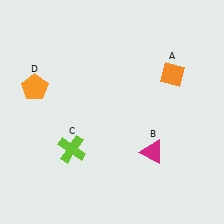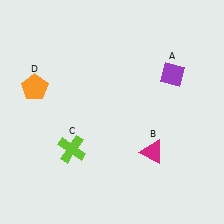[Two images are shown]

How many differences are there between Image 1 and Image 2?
There is 1 difference between the two images.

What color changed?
The diamond (A) changed from orange in Image 1 to purple in Image 2.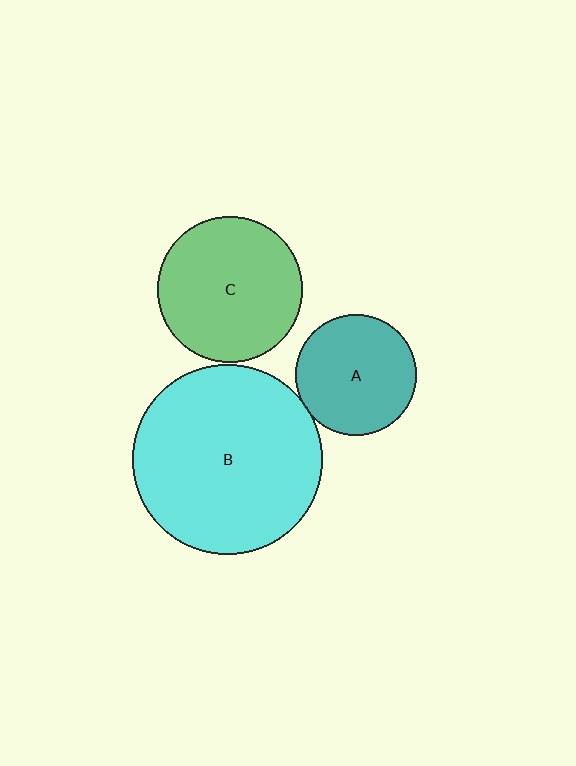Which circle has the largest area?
Circle B (cyan).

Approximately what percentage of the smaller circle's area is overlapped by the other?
Approximately 5%.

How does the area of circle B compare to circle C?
Approximately 1.7 times.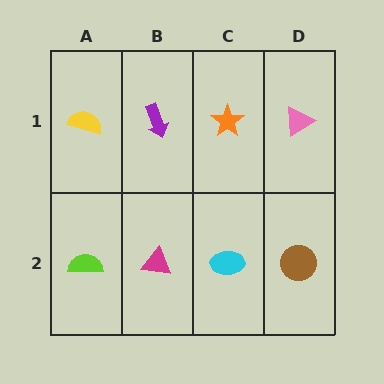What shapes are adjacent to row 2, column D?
A pink triangle (row 1, column D), a cyan ellipse (row 2, column C).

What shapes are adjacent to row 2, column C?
An orange star (row 1, column C), a magenta triangle (row 2, column B), a brown circle (row 2, column D).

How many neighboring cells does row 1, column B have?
3.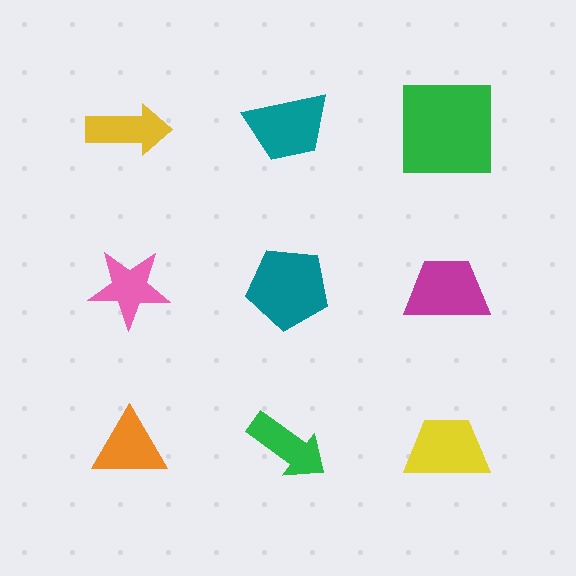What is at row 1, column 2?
A teal trapezoid.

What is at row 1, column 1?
A yellow arrow.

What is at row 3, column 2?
A green arrow.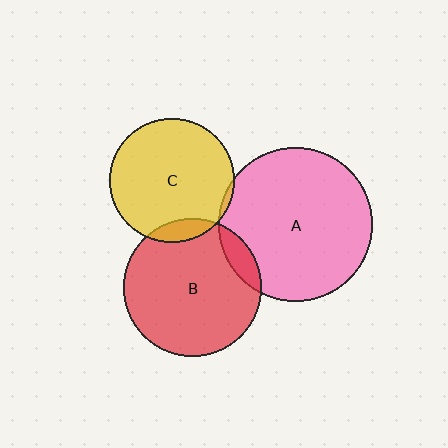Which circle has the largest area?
Circle A (pink).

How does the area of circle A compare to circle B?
Approximately 1.3 times.